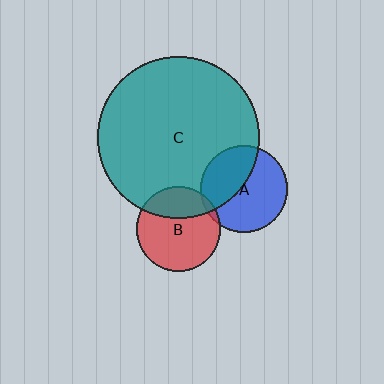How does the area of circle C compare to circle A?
Approximately 3.5 times.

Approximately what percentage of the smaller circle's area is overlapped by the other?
Approximately 30%.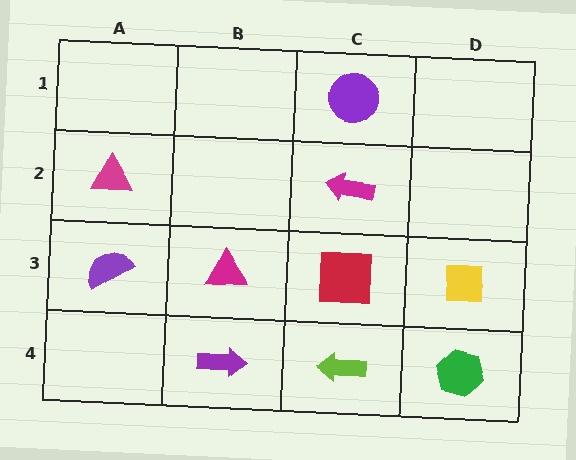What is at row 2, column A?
A magenta triangle.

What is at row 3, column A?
A purple semicircle.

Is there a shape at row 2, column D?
No, that cell is empty.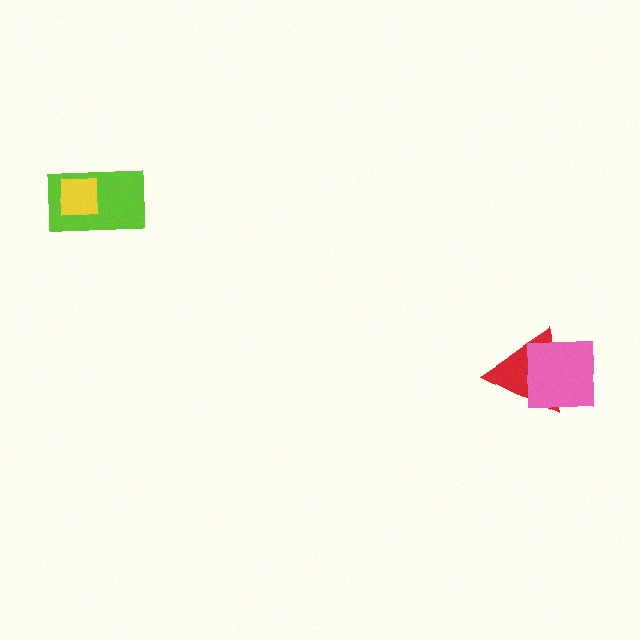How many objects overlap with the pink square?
1 object overlaps with the pink square.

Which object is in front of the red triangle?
The pink square is in front of the red triangle.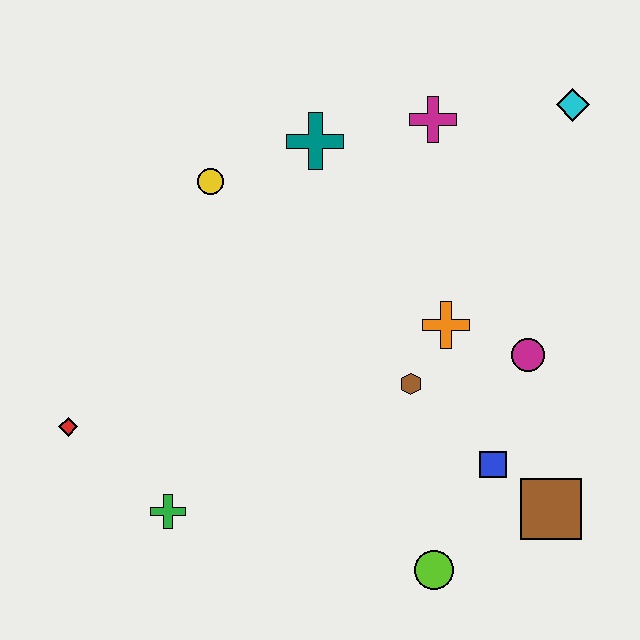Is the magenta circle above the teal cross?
No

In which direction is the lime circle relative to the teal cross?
The lime circle is below the teal cross.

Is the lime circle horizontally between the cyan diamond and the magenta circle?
No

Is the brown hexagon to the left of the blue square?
Yes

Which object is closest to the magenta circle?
The orange cross is closest to the magenta circle.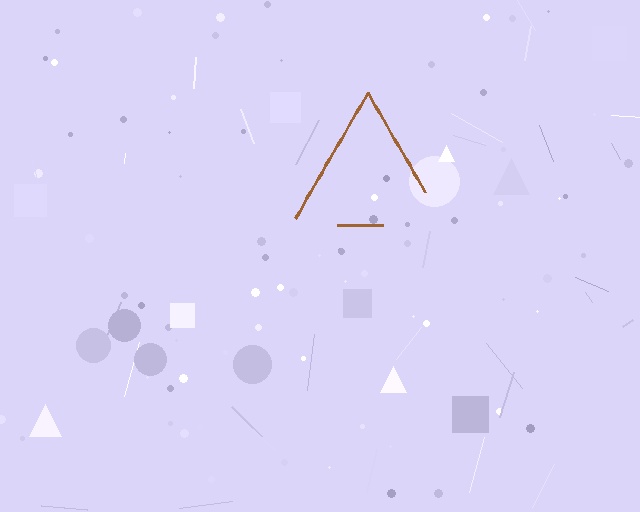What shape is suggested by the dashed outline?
The dashed outline suggests a triangle.